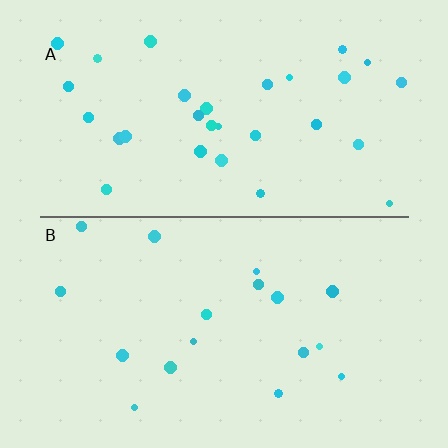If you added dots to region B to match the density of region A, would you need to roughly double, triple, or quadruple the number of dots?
Approximately double.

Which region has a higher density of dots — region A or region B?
A (the top).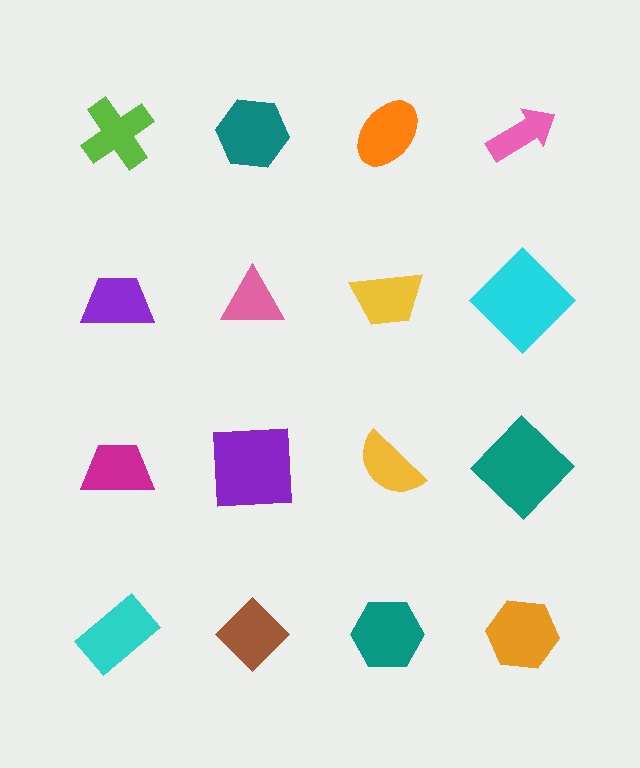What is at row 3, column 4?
A teal diamond.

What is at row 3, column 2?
A purple square.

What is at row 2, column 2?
A pink triangle.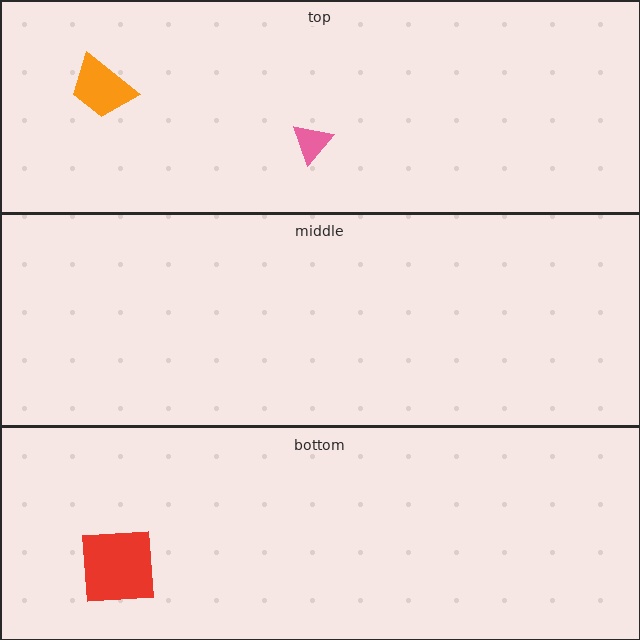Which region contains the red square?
The bottom region.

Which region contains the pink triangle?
The top region.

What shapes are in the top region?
The pink triangle, the orange trapezoid.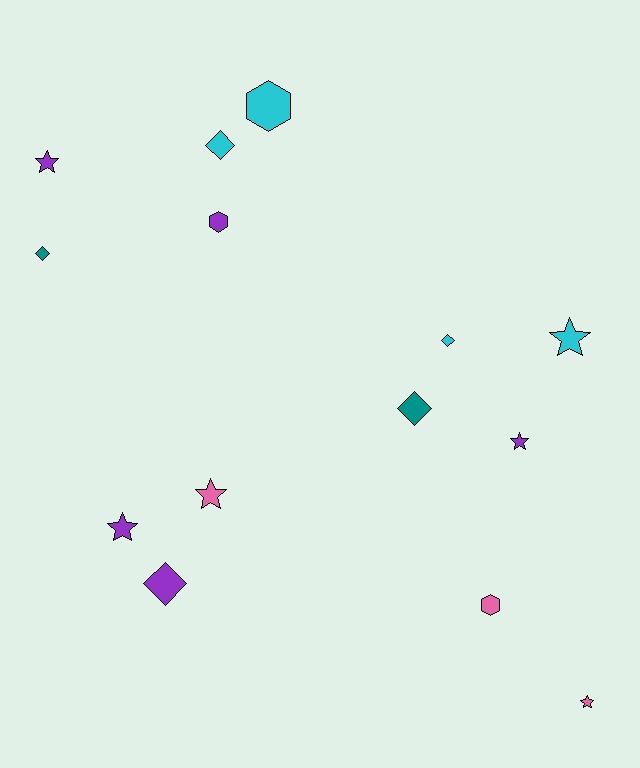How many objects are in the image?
There are 14 objects.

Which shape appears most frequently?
Star, with 6 objects.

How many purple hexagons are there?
There is 1 purple hexagon.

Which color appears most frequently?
Purple, with 5 objects.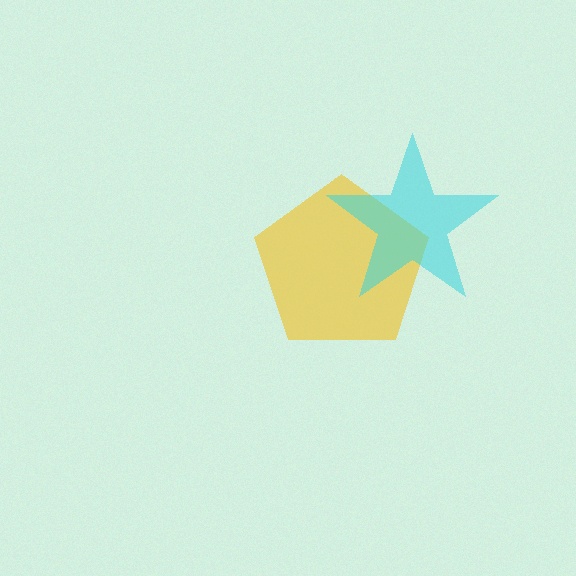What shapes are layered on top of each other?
The layered shapes are: a yellow pentagon, a cyan star.